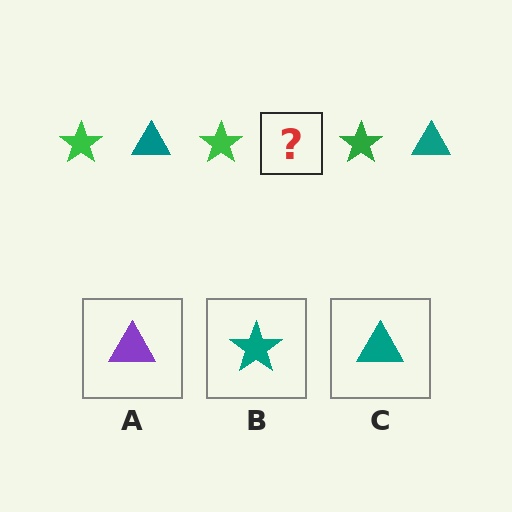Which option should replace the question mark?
Option C.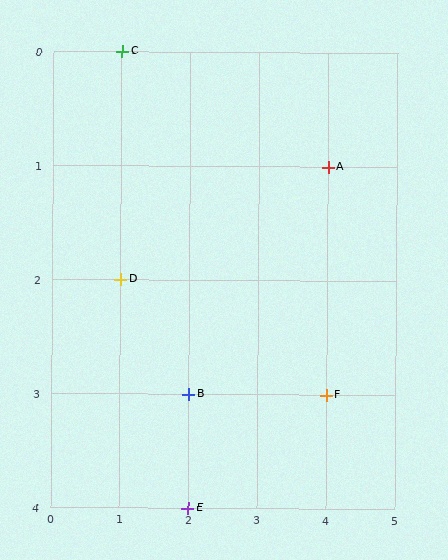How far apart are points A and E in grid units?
Points A and E are 2 columns and 3 rows apart (about 3.6 grid units diagonally).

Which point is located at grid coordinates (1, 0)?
Point C is at (1, 0).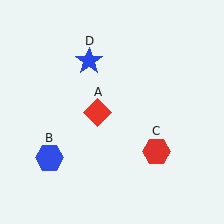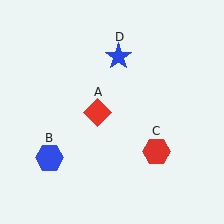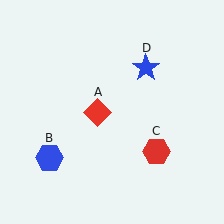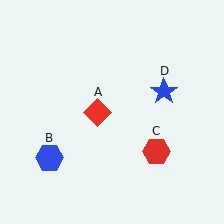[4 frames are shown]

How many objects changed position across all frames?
1 object changed position: blue star (object D).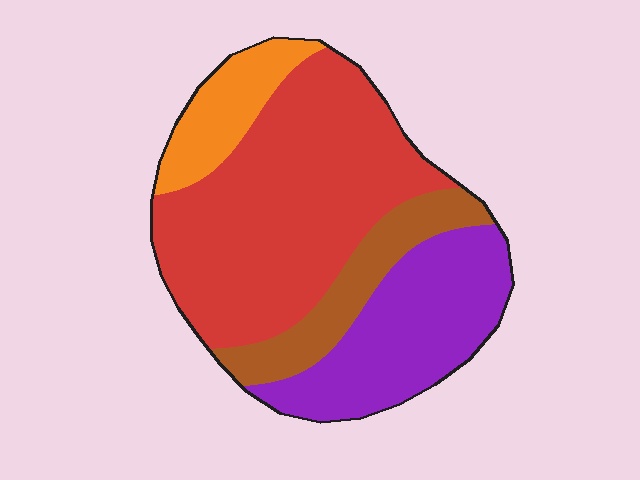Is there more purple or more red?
Red.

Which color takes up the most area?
Red, at roughly 50%.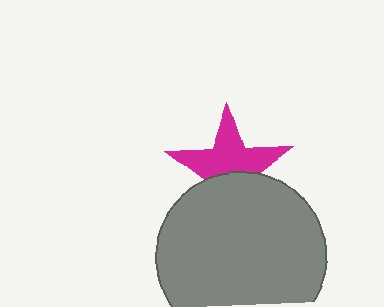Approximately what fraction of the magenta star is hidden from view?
Roughly 41% of the magenta star is hidden behind the gray circle.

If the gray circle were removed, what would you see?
You would see the complete magenta star.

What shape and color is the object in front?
The object in front is a gray circle.